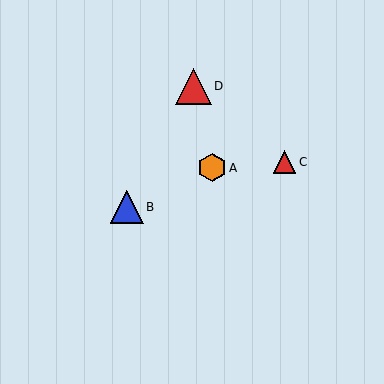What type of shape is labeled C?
Shape C is a red triangle.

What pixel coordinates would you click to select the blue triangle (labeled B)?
Click at (127, 207) to select the blue triangle B.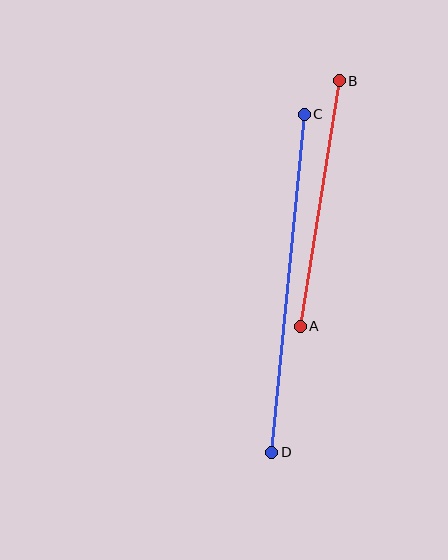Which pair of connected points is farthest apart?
Points C and D are farthest apart.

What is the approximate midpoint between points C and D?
The midpoint is at approximately (288, 283) pixels.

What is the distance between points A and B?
The distance is approximately 249 pixels.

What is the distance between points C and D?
The distance is approximately 340 pixels.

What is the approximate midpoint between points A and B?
The midpoint is at approximately (320, 203) pixels.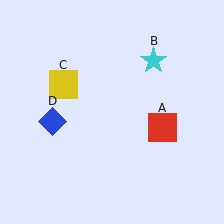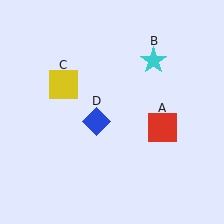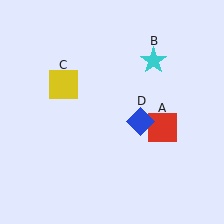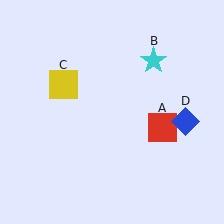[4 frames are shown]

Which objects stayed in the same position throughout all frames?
Red square (object A) and cyan star (object B) and yellow square (object C) remained stationary.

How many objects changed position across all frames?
1 object changed position: blue diamond (object D).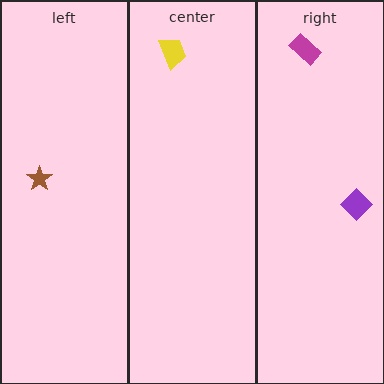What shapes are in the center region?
The yellow trapezoid.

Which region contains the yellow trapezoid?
The center region.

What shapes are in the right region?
The purple diamond, the magenta rectangle.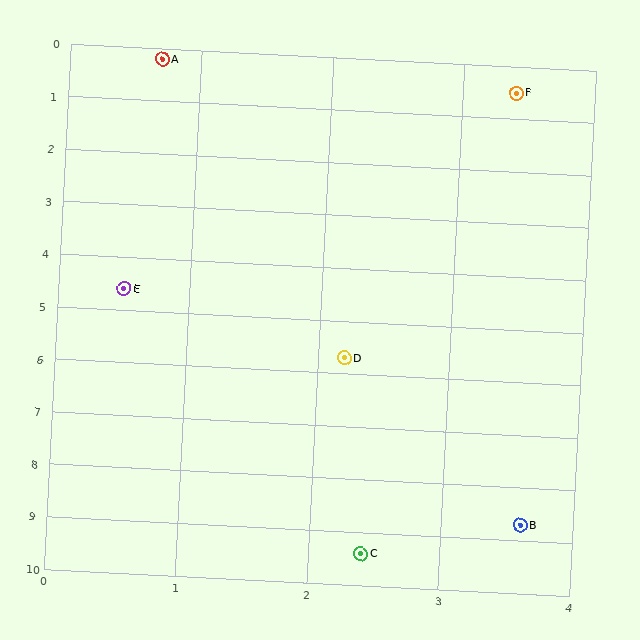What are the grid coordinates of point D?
Point D is at approximately (2.2, 5.7).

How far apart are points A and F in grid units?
Points A and F are about 2.7 grid units apart.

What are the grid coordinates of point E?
Point E is at approximately (0.5, 4.6).